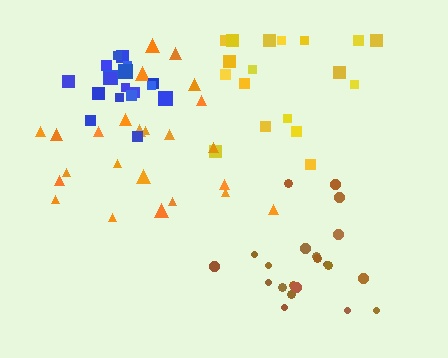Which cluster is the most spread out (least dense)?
Yellow.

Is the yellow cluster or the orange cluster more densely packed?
Orange.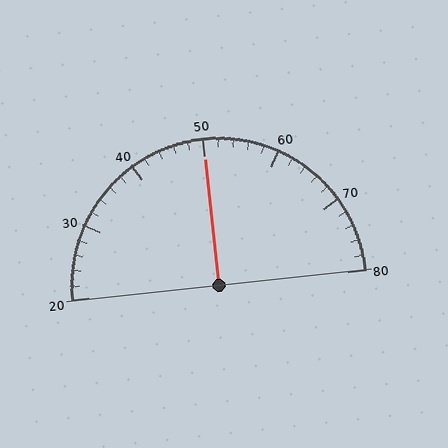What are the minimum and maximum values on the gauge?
The gauge ranges from 20 to 80.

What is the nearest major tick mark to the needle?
The nearest major tick mark is 50.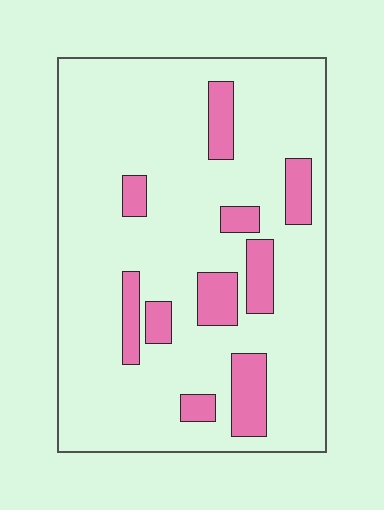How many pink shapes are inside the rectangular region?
10.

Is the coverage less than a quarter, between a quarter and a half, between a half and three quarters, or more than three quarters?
Less than a quarter.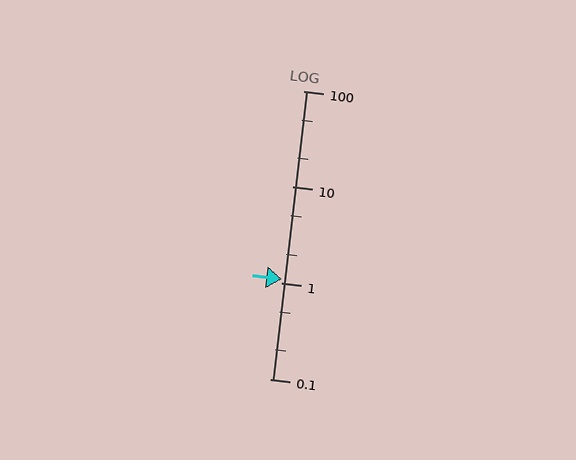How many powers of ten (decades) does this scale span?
The scale spans 3 decades, from 0.1 to 100.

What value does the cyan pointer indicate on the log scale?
The pointer indicates approximately 1.1.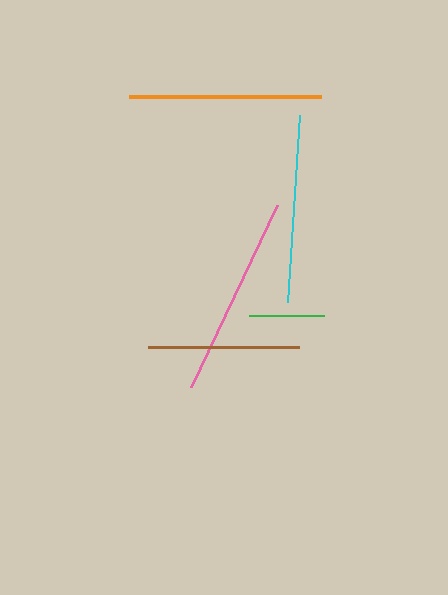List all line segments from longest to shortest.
From longest to shortest: pink, orange, cyan, brown, green.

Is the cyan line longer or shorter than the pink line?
The pink line is longer than the cyan line.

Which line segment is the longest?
The pink line is the longest at approximately 202 pixels.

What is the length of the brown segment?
The brown segment is approximately 150 pixels long.